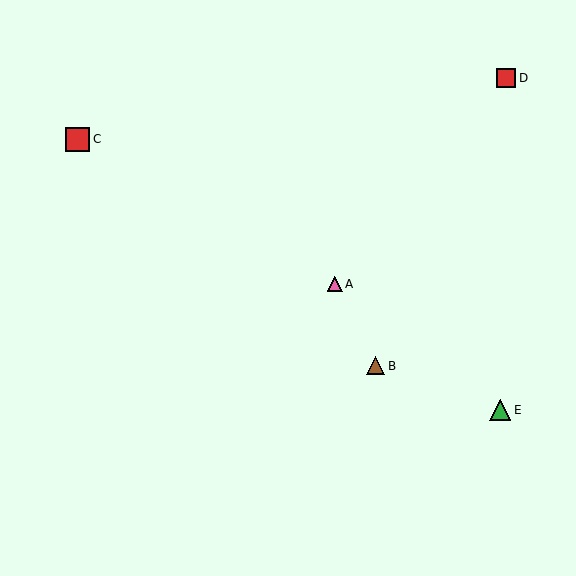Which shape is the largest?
The red square (labeled C) is the largest.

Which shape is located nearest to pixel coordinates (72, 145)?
The red square (labeled C) at (77, 139) is nearest to that location.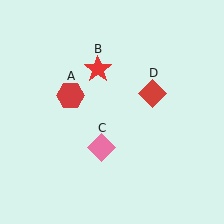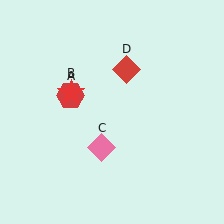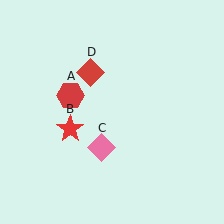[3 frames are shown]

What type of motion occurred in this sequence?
The red star (object B), red diamond (object D) rotated counterclockwise around the center of the scene.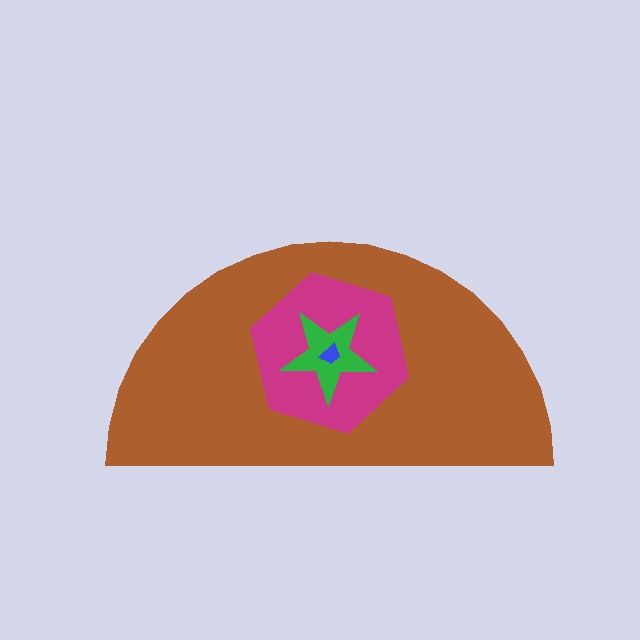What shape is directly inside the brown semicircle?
The magenta hexagon.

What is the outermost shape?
The brown semicircle.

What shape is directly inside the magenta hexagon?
The green star.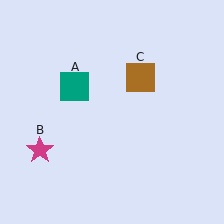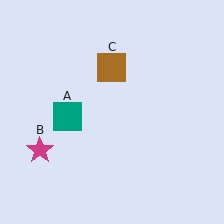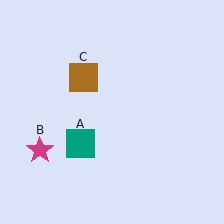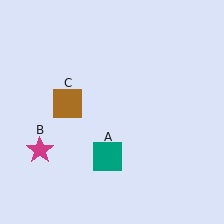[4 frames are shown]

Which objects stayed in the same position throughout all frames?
Magenta star (object B) remained stationary.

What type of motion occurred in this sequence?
The teal square (object A), brown square (object C) rotated counterclockwise around the center of the scene.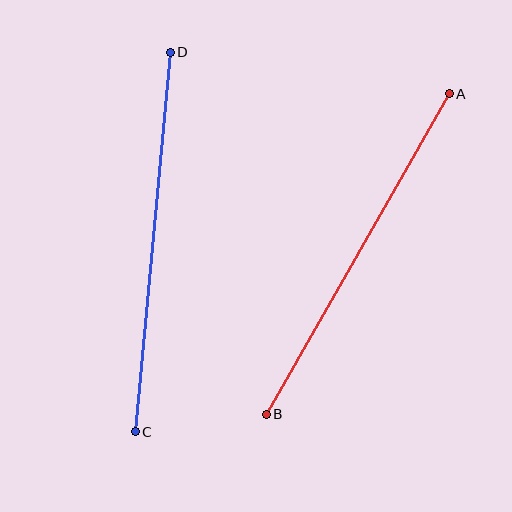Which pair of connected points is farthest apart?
Points C and D are farthest apart.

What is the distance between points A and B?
The distance is approximately 369 pixels.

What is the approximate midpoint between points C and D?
The midpoint is at approximately (153, 242) pixels.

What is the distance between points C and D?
The distance is approximately 381 pixels.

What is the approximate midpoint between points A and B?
The midpoint is at approximately (358, 254) pixels.